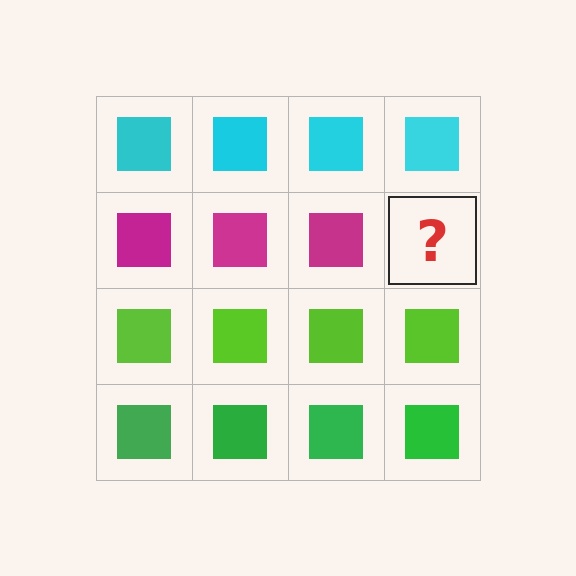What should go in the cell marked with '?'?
The missing cell should contain a magenta square.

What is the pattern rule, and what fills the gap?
The rule is that each row has a consistent color. The gap should be filled with a magenta square.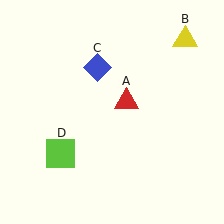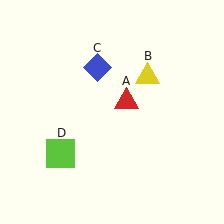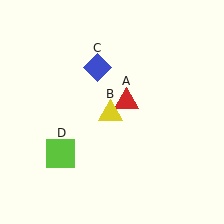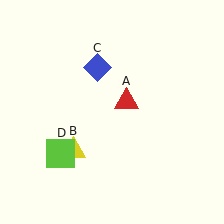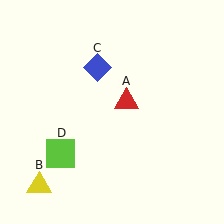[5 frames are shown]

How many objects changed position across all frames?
1 object changed position: yellow triangle (object B).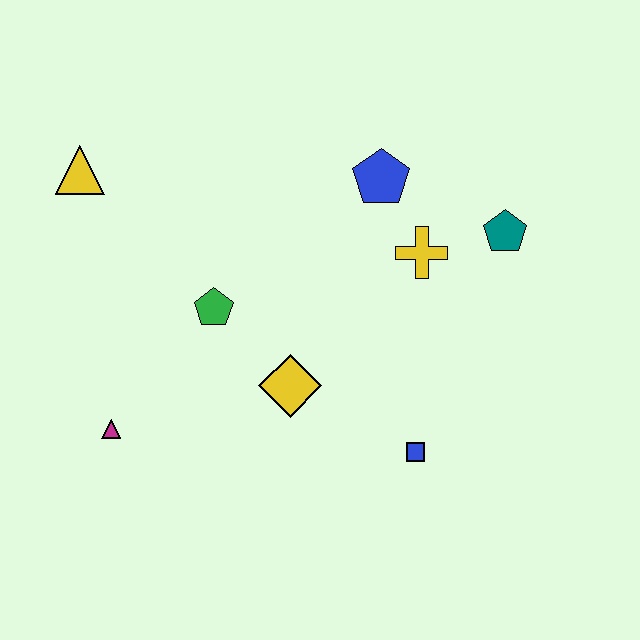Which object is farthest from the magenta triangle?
The teal pentagon is farthest from the magenta triangle.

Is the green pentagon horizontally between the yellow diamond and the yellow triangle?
Yes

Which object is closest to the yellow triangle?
The green pentagon is closest to the yellow triangle.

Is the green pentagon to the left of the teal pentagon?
Yes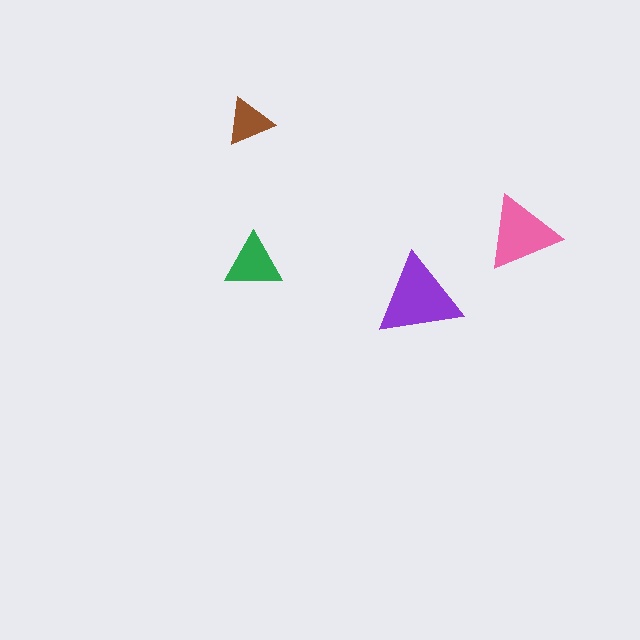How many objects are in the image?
There are 4 objects in the image.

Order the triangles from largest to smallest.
the purple one, the pink one, the green one, the brown one.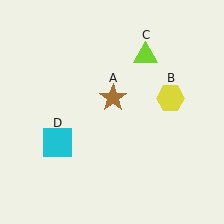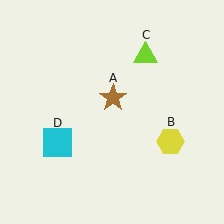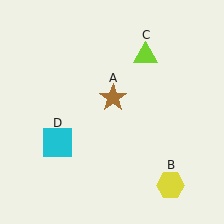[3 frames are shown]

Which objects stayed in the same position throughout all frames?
Brown star (object A) and lime triangle (object C) and cyan square (object D) remained stationary.